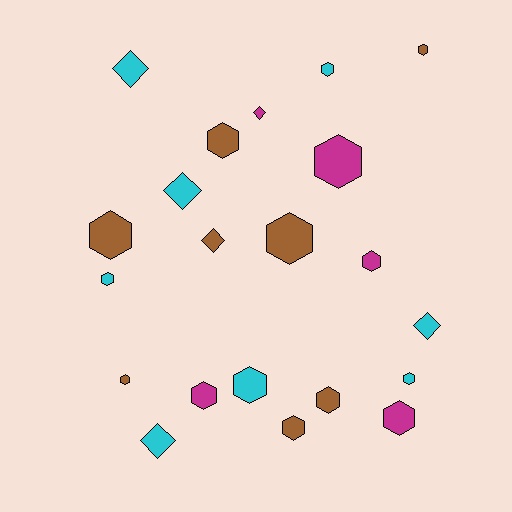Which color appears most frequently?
Brown, with 8 objects.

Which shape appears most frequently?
Hexagon, with 15 objects.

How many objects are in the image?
There are 21 objects.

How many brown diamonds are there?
There is 1 brown diamond.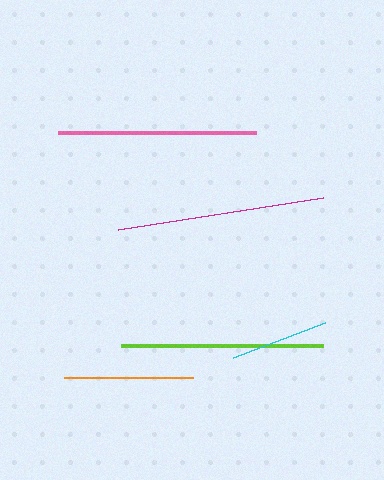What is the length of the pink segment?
The pink segment is approximately 197 pixels long.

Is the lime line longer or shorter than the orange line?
The lime line is longer than the orange line.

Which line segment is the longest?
The magenta line is the longest at approximately 208 pixels.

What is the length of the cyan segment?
The cyan segment is approximately 98 pixels long.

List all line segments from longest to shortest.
From longest to shortest: magenta, lime, pink, orange, cyan.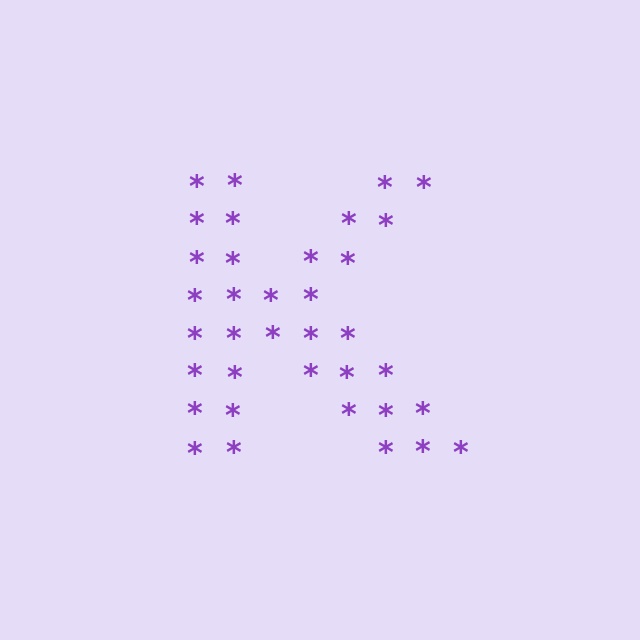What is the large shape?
The large shape is the letter K.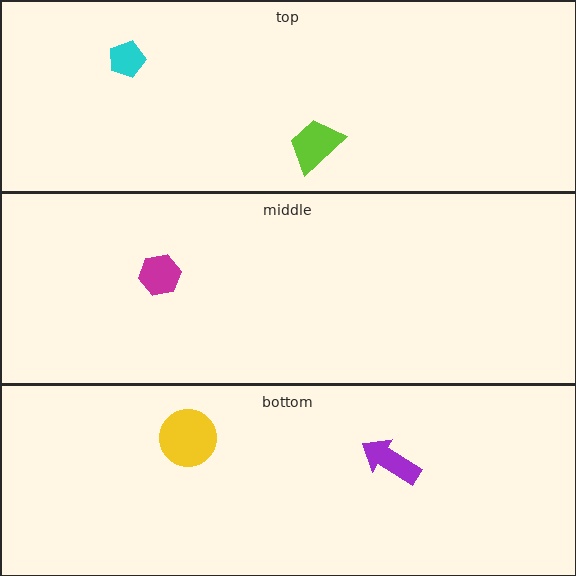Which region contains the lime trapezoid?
The top region.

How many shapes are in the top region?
2.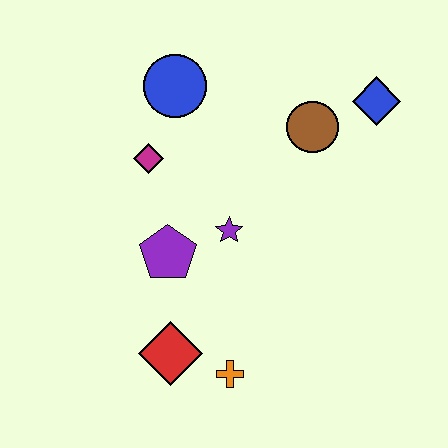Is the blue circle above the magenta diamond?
Yes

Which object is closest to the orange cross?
The red diamond is closest to the orange cross.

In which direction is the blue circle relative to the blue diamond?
The blue circle is to the left of the blue diamond.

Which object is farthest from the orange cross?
The blue diamond is farthest from the orange cross.